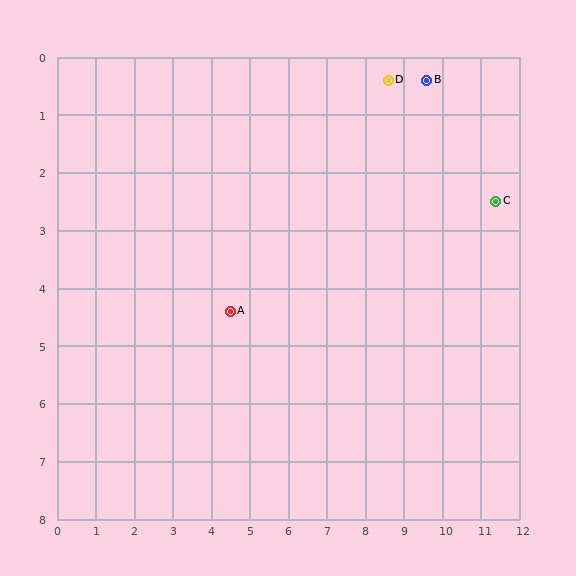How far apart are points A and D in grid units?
Points A and D are about 5.7 grid units apart.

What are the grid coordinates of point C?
Point C is at approximately (11.4, 2.5).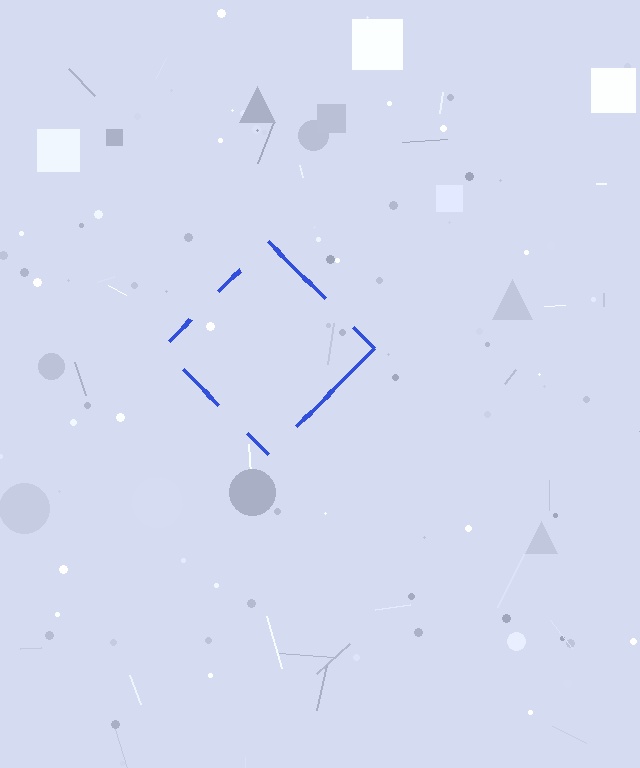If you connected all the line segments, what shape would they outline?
They would outline a diamond.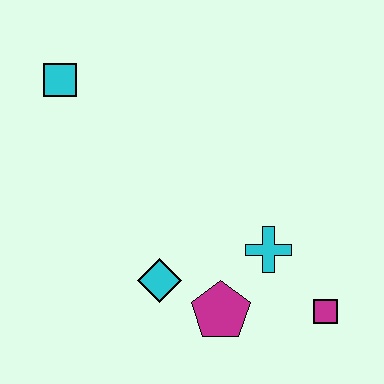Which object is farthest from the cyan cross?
The cyan square is farthest from the cyan cross.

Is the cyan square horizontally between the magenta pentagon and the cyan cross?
No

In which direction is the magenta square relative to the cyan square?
The magenta square is to the right of the cyan square.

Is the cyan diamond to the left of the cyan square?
No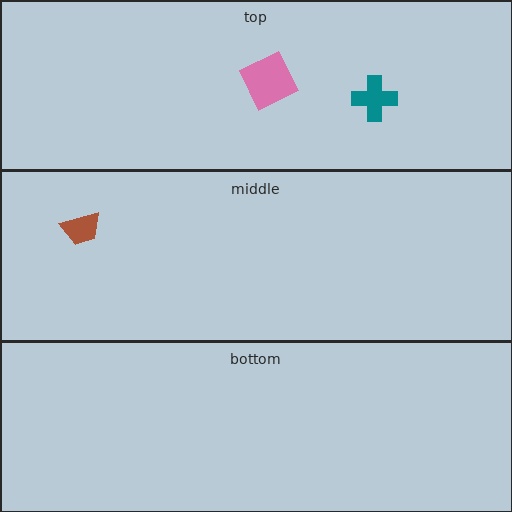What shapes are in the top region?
The teal cross, the pink square.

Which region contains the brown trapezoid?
The middle region.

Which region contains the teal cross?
The top region.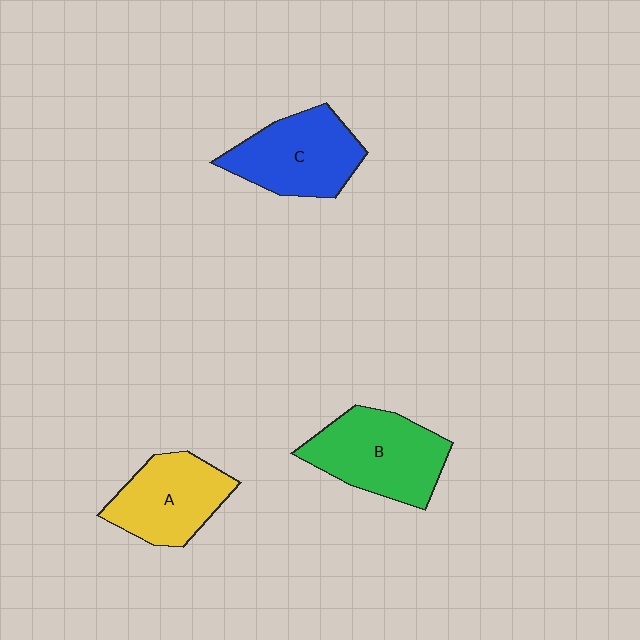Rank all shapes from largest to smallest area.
From largest to smallest: B (green), C (blue), A (yellow).